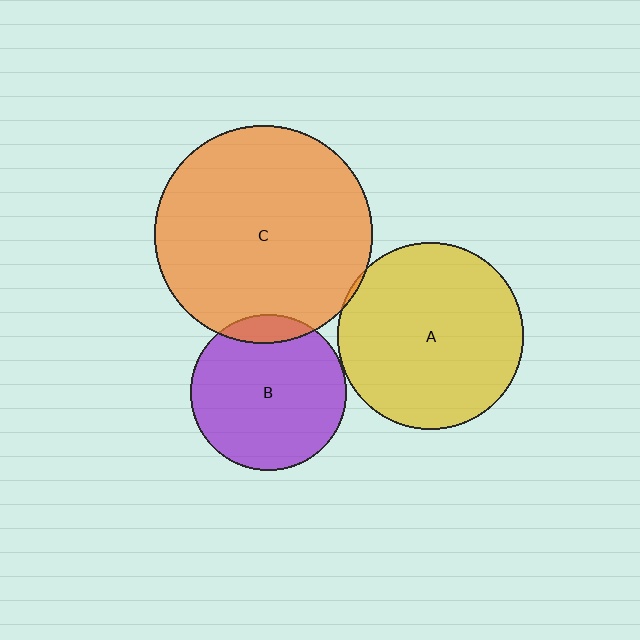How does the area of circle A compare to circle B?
Approximately 1.4 times.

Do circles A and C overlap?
Yes.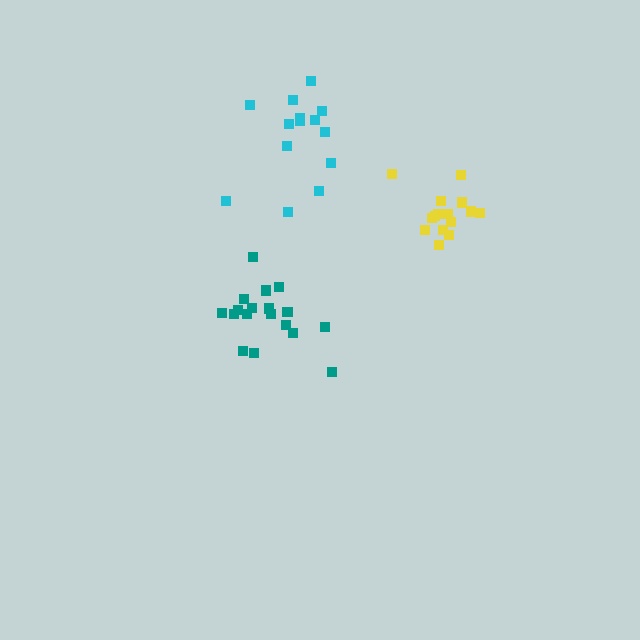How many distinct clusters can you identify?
There are 3 distinct clusters.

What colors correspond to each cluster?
The clusters are colored: teal, yellow, cyan.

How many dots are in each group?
Group 1: 18 dots, Group 2: 16 dots, Group 3: 14 dots (48 total).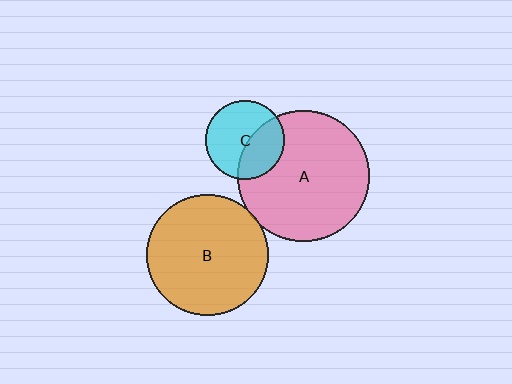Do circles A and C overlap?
Yes.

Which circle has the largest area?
Circle A (pink).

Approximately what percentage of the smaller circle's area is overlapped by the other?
Approximately 40%.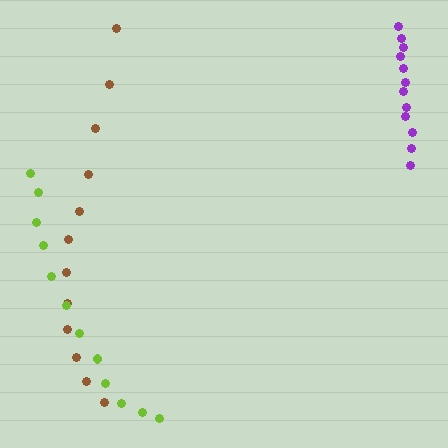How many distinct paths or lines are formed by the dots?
There are 3 distinct paths.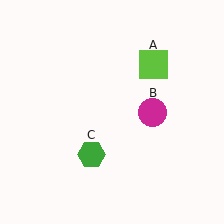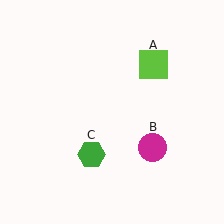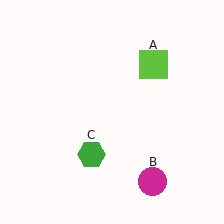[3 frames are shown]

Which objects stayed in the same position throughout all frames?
Lime square (object A) and green hexagon (object C) remained stationary.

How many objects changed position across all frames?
1 object changed position: magenta circle (object B).